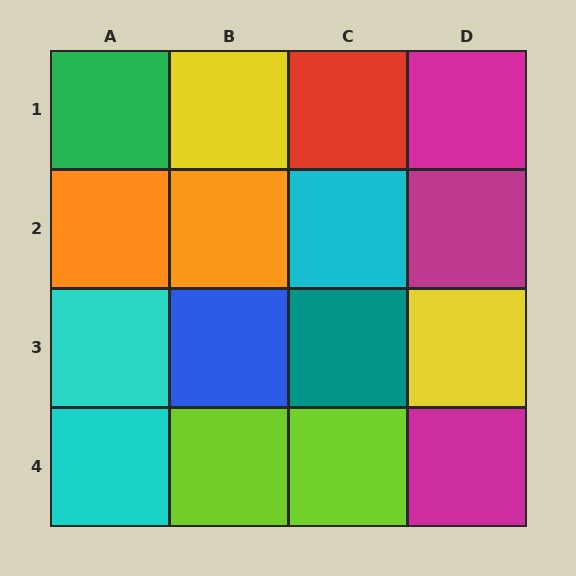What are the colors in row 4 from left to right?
Cyan, lime, lime, magenta.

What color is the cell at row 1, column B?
Yellow.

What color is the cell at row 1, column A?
Green.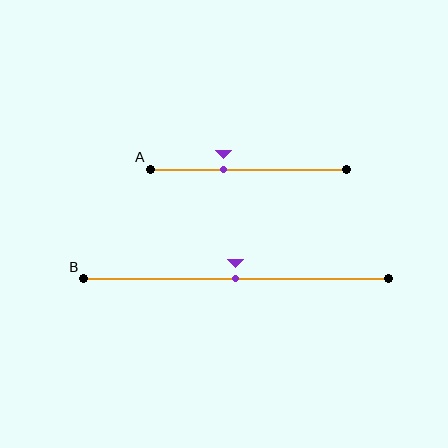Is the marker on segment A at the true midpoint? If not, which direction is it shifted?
No, the marker on segment A is shifted to the left by about 13% of the segment length.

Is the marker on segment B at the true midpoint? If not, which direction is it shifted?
Yes, the marker on segment B is at the true midpoint.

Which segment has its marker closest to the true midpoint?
Segment B has its marker closest to the true midpoint.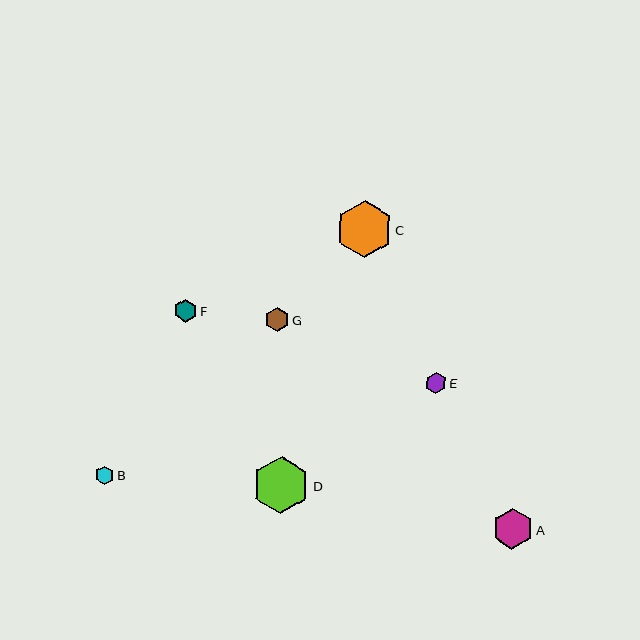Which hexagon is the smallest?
Hexagon B is the smallest with a size of approximately 18 pixels.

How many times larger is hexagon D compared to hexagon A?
Hexagon D is approximately 1.4 times the size of hexagon A.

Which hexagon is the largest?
Hexagon C is the largest with a size of approximately 57 pixels.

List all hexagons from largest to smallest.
From largest to smallest: C, D, A, G, F, E, B.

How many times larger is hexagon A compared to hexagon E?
Hexagon A is approximately 1.9 times the size of hexagon E.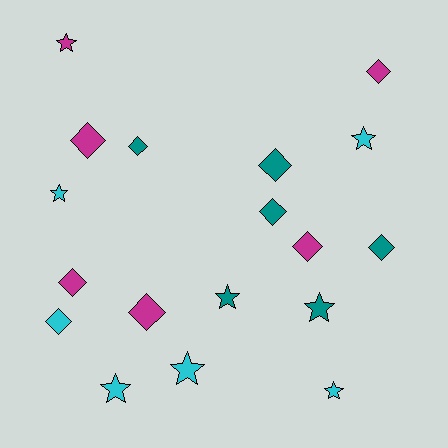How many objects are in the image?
There are 18 objects.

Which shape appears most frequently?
Diamond, with 10 objects.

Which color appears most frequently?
Cyan, with 6 objects.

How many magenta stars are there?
There is 1 magenta star.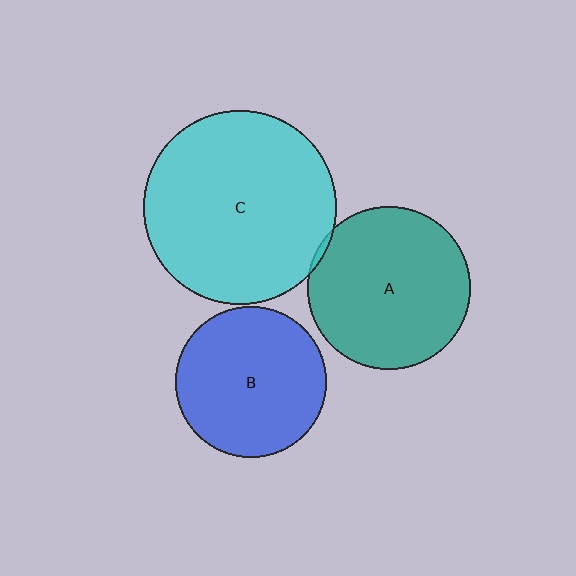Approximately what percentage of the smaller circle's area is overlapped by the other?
Approximately 5%.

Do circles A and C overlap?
Yes.